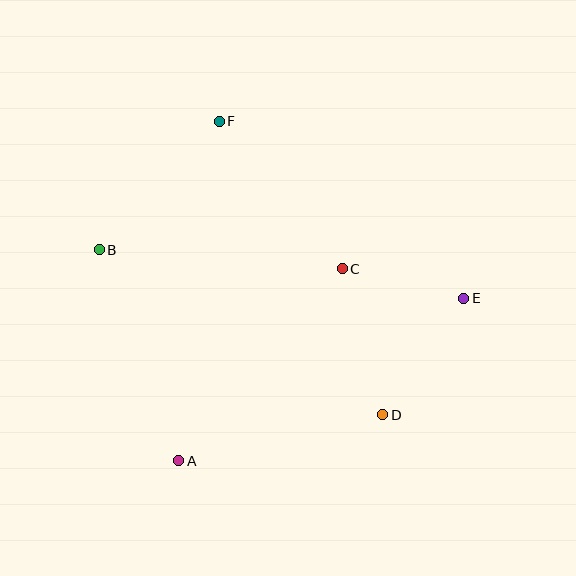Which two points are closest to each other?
Points C and E are closest to each other.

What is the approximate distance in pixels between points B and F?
The distance between B and F is approximately 176 pixels.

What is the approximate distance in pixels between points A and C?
The distance between A and C is approximately 252 pixels.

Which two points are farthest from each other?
Points B and E are farthest from each other.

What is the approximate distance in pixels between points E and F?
The distance between E and F is approximately 302 pixels.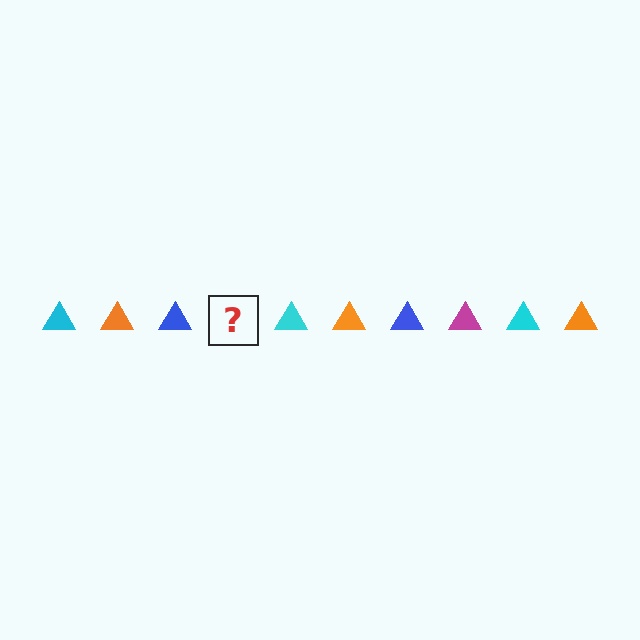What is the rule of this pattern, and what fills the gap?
The rule is that the pattern cycles through cyan, orange, blue, magenta triangles. The gap should be filled with a magenta triangle.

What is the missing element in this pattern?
The missing element is a magenta triangle.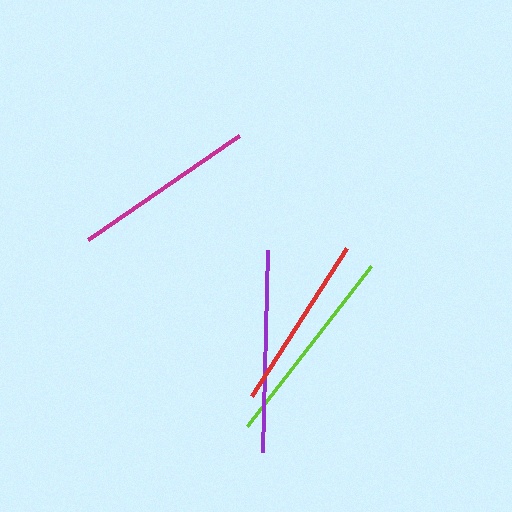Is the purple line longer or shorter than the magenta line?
The purple line is longer than the magenta line.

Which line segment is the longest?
The lime line is the longest at approximately 203 pixels.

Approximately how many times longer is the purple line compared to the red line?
The purple line is approximately 1.1 times the length of the red line.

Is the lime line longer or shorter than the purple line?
The lime line is longer than the purple line.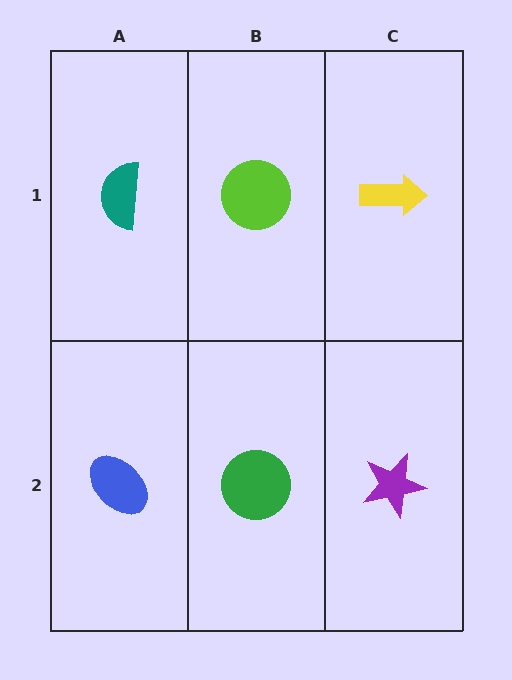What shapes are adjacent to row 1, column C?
A purple star (row 2, column C), a lime circle (row 1, column B).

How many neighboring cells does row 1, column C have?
2.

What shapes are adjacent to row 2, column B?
A lime circle (row 1, column B), a blue ellipse (row 2, column A), a purple star (row 2, column C).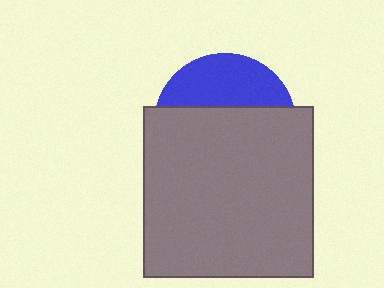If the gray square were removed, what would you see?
You would see the complete blue circle.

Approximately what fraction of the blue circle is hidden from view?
Roughly 66% of the blue circle is hidden behind the gray square.